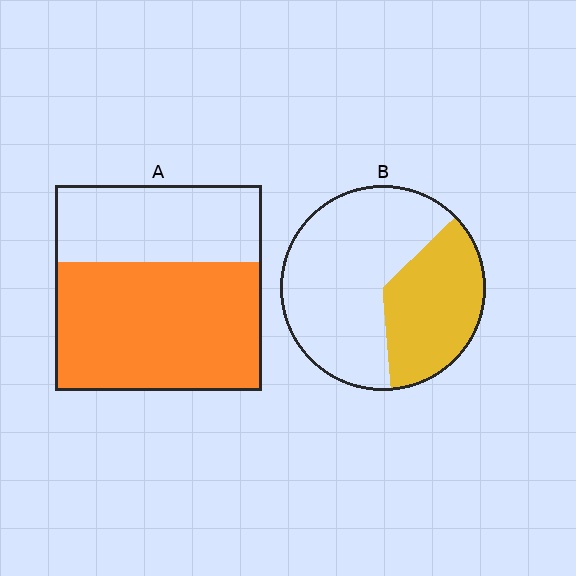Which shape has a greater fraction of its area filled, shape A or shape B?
Shape A.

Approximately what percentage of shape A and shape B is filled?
A is approximately 65% and B is approximately 35%.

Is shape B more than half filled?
No.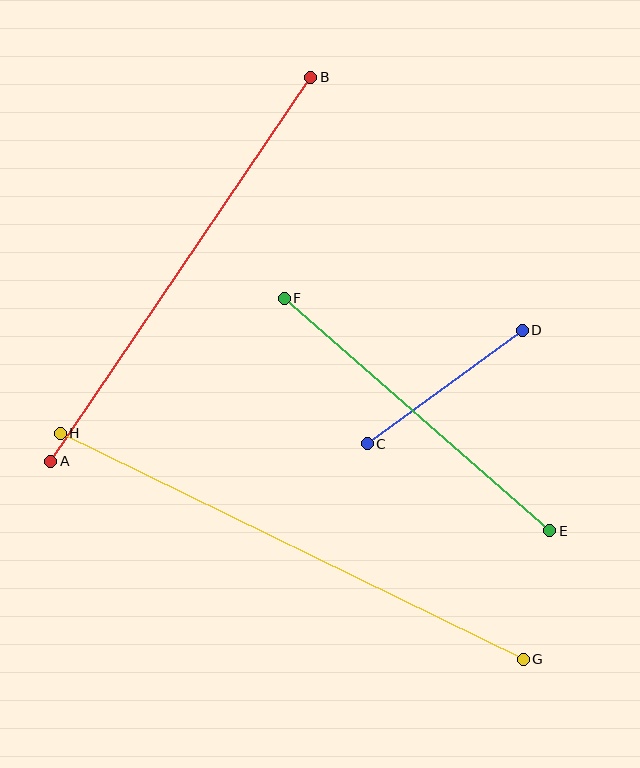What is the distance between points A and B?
The distance is approximately 464 pixels.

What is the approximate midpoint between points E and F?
The midpoint is at approximately (417, 415) pixels.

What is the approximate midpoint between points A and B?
The midpoint is at approximately (181, 269) pixels.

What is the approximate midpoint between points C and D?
The midpoint is at approximately (445, 387) pixels.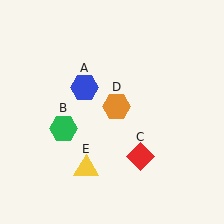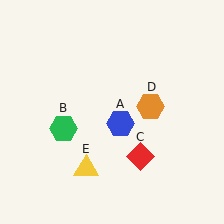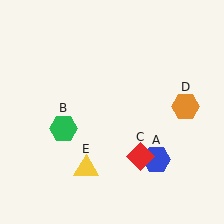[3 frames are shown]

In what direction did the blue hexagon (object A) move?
The blue hexagon (object A) moved down and to the right.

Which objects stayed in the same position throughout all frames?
Green hexagon (object B) and red diamond (object C) and yellow triangle (object E) remained stationary.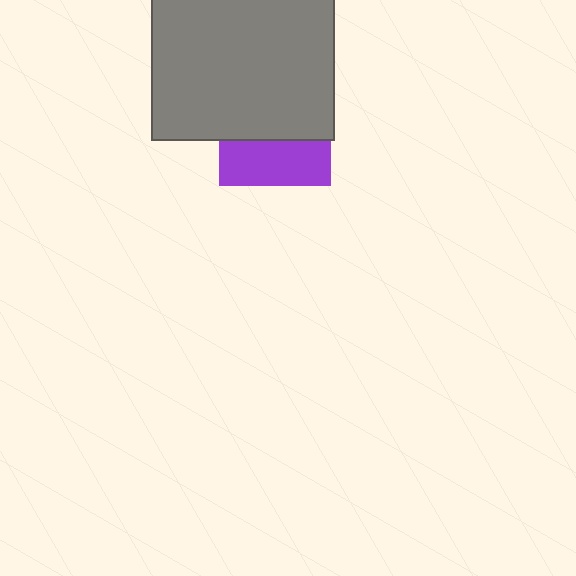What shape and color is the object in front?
The object in front is a gray square.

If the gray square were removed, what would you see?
You would see the complete purple square.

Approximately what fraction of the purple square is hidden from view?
Roughly 61% of the purple square is hidden behind the gray square.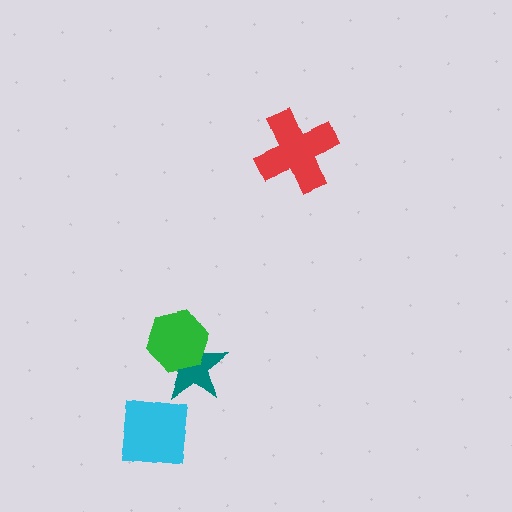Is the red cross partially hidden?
No, no other shape covers it.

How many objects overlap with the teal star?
1 object overlaps with the teal star.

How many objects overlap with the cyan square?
0 objects overlap with the cyan square.